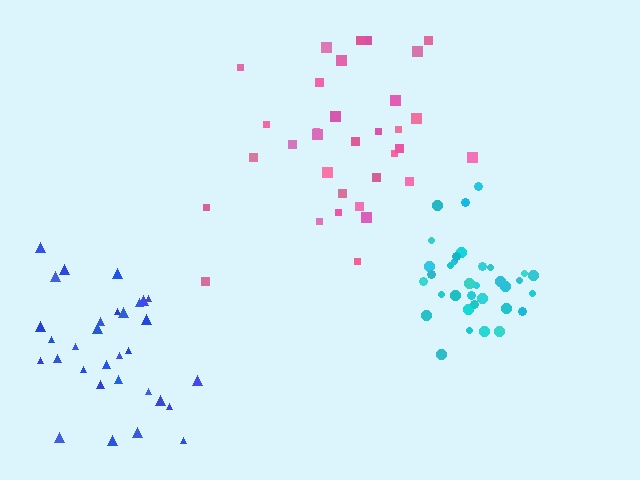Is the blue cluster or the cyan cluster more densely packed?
Cyan.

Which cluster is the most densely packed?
Cyan.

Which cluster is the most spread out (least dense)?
Pink.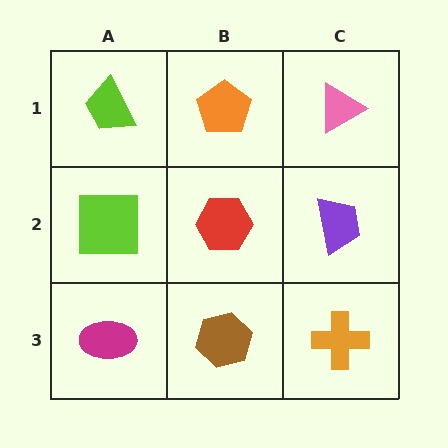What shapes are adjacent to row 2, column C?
A pink triangle (row 1, column C), an orange cross (row 3, column C), a red hexagon (row 2, column B).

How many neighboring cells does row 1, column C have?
2.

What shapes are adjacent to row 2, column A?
A lime trapezoid (row 1, column A), a magenta ellipse (row 3, column A), a red hexagon (row 2, column B).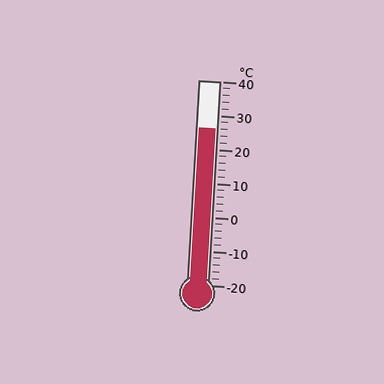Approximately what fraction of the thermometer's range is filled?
The thermometer is filled to approximately 75% of its range.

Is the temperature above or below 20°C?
The temperature is above 20°C.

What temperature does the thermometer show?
The thermometer shows approximately 26°C.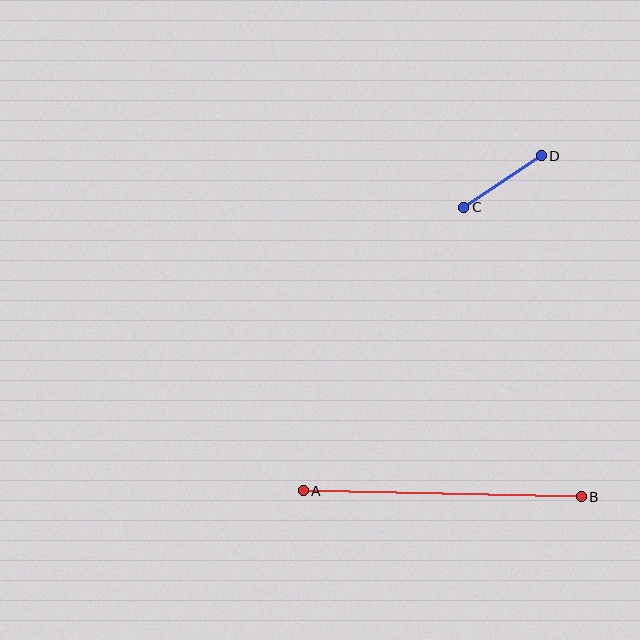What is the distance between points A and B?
The distance is approximately 278 pixels.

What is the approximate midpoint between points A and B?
The midpoint is at approximately (442, 494) pixels.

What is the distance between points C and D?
The distance is approximately 93 pixels.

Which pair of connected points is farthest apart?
Points A and B are farthest apart.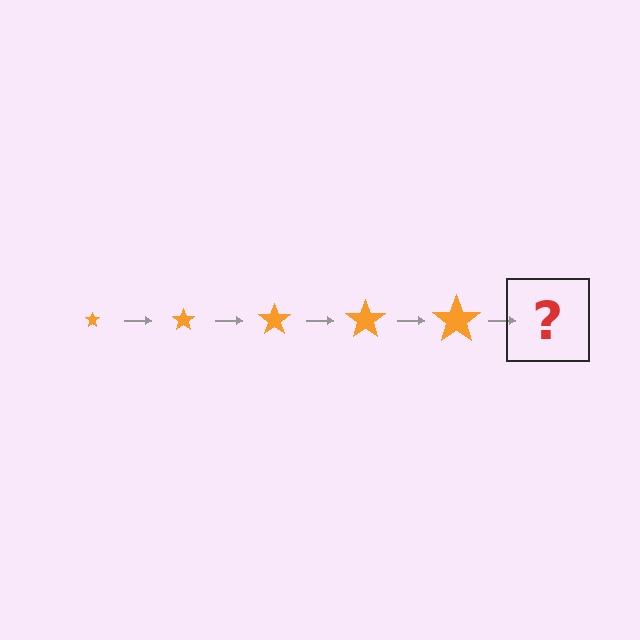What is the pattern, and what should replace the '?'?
The pattern is that the star gets progressively larger each step. The '?' should be an orange star, larger than the previous one.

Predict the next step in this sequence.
The next step is an orange star, larger than the previous one.